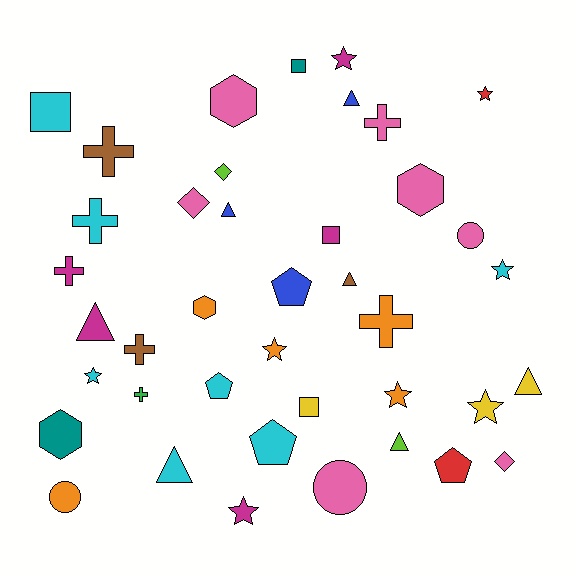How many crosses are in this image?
There are 7 crosses.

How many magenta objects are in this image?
There are 5 magenta objects.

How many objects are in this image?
There are 40 objects.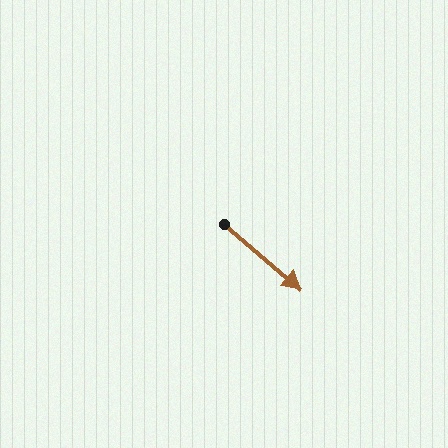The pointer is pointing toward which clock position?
Roughly 4 o'clock.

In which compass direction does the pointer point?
Southeast.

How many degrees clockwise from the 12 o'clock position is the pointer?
Approximately 131 degrees.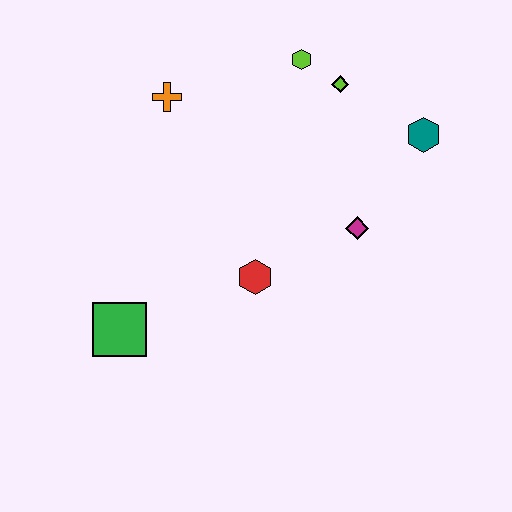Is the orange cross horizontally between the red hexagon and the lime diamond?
No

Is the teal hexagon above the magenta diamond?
Yes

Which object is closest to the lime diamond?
The lime hexagon is closest to the lime diamond.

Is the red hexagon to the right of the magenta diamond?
No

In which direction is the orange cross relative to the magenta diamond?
The orange cross is to the left of the magenta diamond.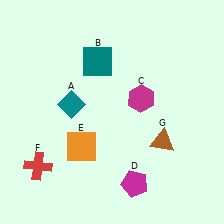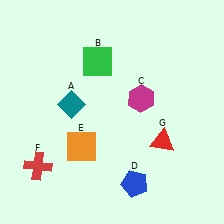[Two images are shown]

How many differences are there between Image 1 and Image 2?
There are 3 differences between the two images.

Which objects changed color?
B changed from teal to green. D changed from magenta to blue. G changed from brown to red.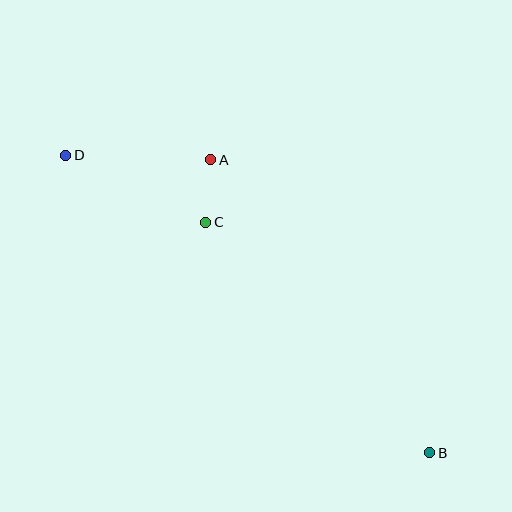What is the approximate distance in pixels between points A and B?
The distance between A and B is approximately 366 pixels.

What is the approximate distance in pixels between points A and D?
The distance between A and D is approximately 145 pixels.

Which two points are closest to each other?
Points A and C are closest to each other.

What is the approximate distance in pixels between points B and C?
The distance between B and C is approximately 322 pixels.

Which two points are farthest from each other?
Points B and D are farthest from each other.